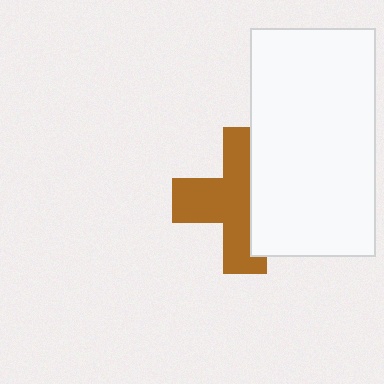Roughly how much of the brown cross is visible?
About half of it is visible (roughly 58%).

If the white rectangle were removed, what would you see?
You would see the complete brown cross.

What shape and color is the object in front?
The object in front is a white rectangle.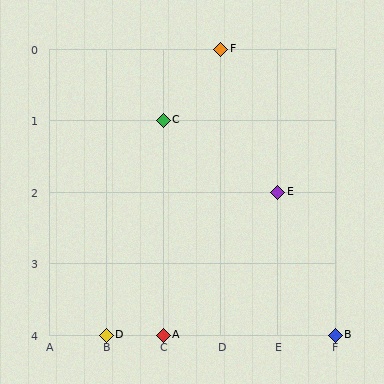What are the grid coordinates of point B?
Point B is at grid coordinates (F, 4).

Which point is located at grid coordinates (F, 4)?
Point B is at (F, 4).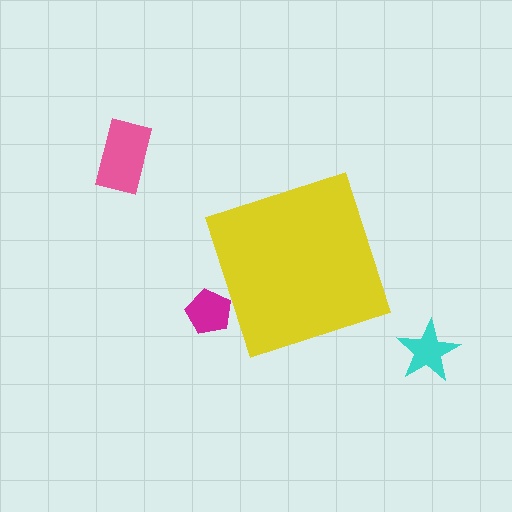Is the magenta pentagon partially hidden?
Yes, the magenta pentagon is partially hidden behind the yellow diamond.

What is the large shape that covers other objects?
A yellow diamond.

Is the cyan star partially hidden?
No, the cyan star is fully visible.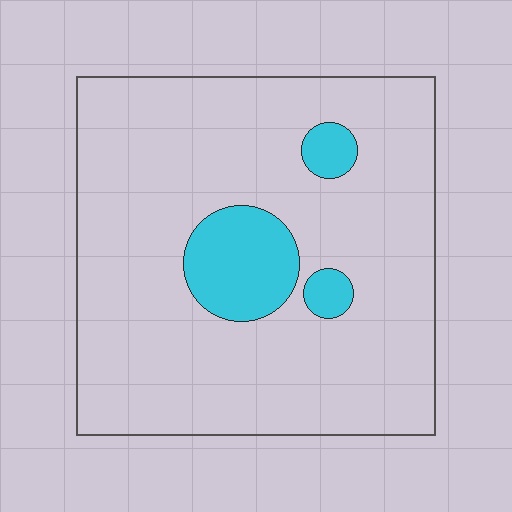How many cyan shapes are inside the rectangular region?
3.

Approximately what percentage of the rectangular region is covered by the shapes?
Approximately 10%.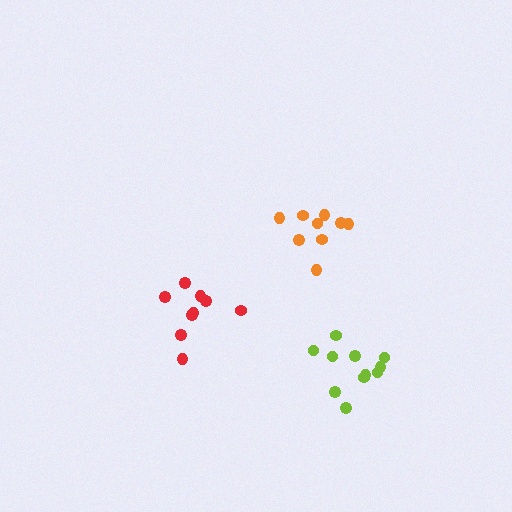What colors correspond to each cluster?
The clusters are colored: red, lime, orange.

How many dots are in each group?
Group 1: 9 dots, Group 2: 11 dots, Group 3: 9 dots (29 total).